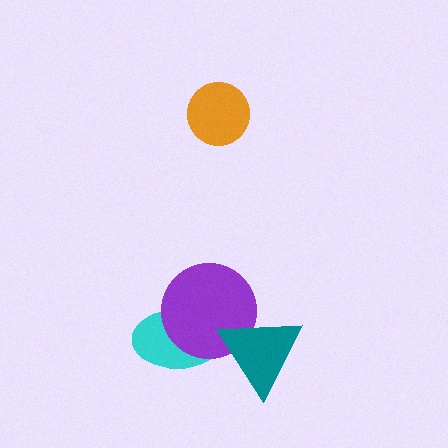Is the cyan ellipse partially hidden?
Yes, it is partially covered by another shape.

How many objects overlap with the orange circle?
0 objects overlap with the orange circle.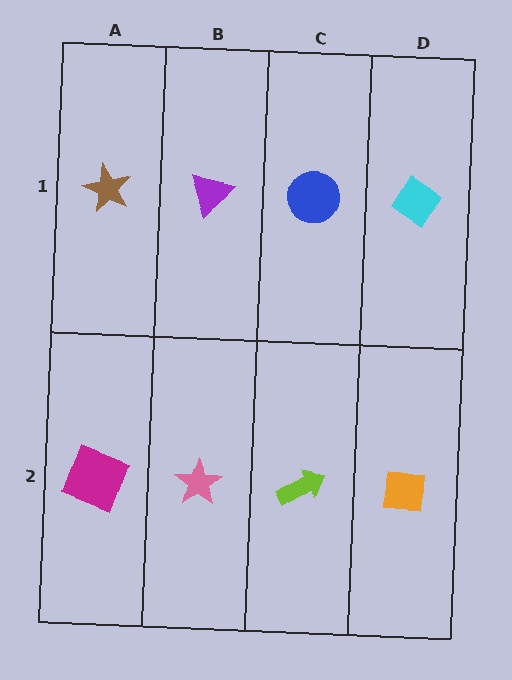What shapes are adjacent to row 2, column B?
A purple triangle (row 1, column B), a magenta square (row 2, column A), a lime arrow (row 2, column C).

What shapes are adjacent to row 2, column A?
A brown star (row 1, column A), a pink star (row 2, column B).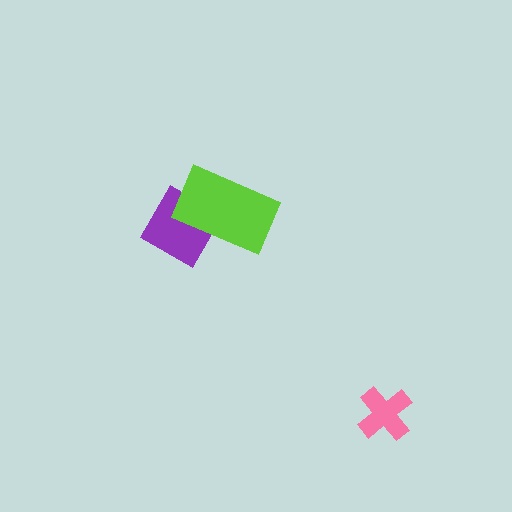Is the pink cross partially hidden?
No, no other shape covers it.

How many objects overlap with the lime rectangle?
1 object overlaps with the lime rectangle.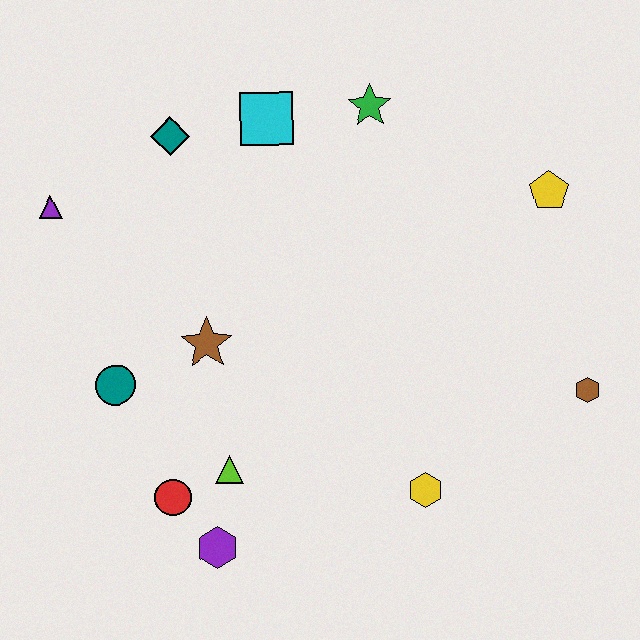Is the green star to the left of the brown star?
No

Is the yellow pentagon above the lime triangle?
Yes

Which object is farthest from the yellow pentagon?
The purple triangle is farthest from the yellow pentagon.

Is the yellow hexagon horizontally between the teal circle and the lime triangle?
No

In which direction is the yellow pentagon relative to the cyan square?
The yellow pentagon is to the right of the cyan square.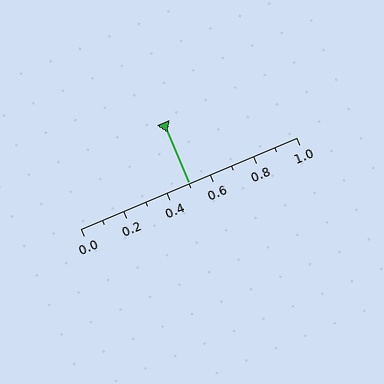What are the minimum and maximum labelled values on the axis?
The axis runs from 0.0 to 1.0.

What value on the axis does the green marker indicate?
The marker indicates approximately 0.5.